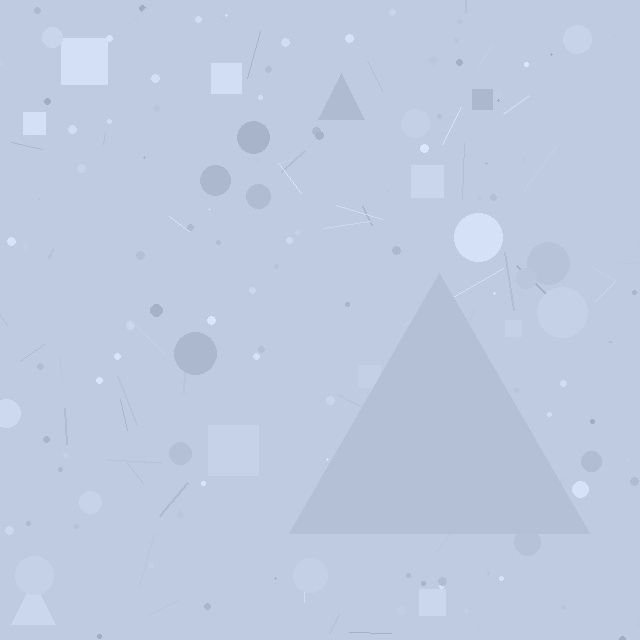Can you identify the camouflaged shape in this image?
The camouflaged shape is a triangle.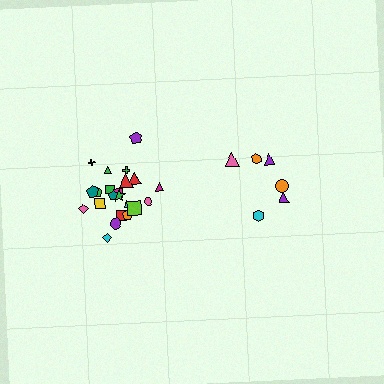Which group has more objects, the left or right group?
The left group.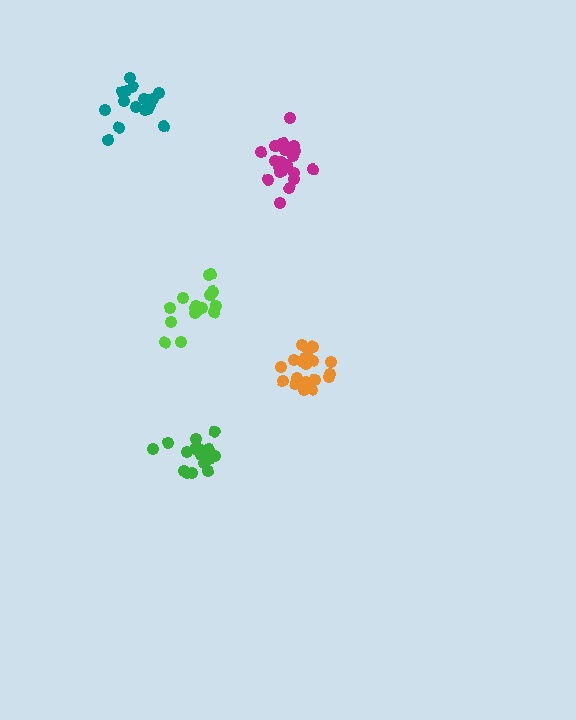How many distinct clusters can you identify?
There are 5 distinct clusters.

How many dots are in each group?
Group 1: 16 dots, Group 2: 21 dots, Group 3: 20 dots, Group 4: 18 dots, Group 5: 17 dots (92 total).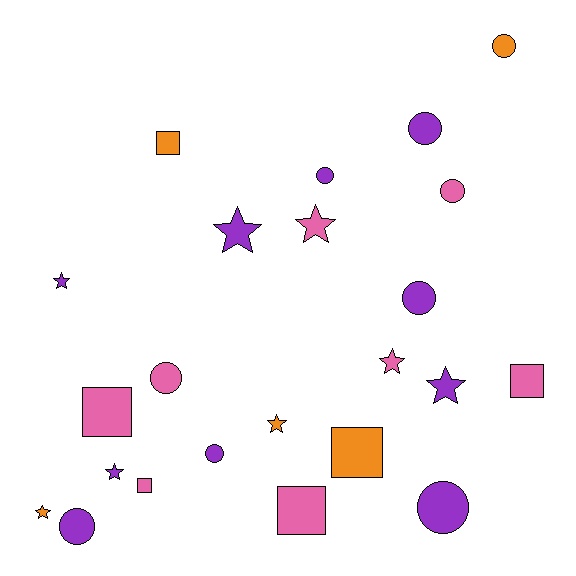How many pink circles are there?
There are 2 pink circles.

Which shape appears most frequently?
Circle, with 9 objects.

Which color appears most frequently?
Purple, with 10 objects.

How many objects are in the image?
There are 23 objects.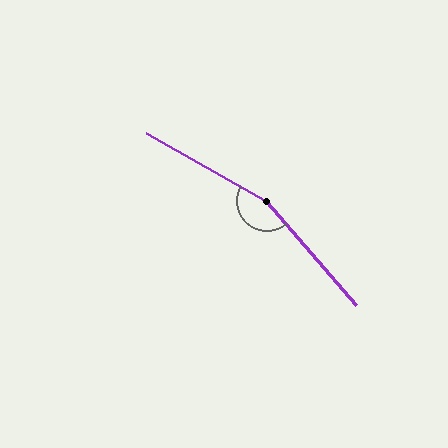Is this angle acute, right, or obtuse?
It is obtuse.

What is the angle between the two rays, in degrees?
Approximately 160 degrees.